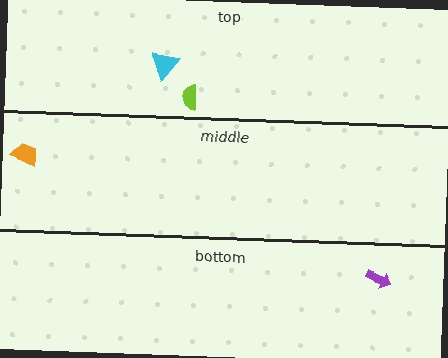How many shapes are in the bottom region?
1.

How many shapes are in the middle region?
1.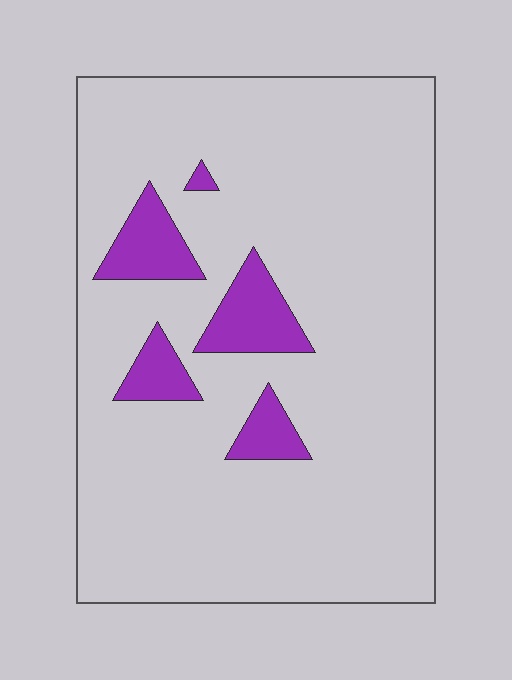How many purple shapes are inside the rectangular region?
5.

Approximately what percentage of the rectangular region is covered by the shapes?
Approximately 10%.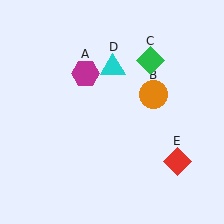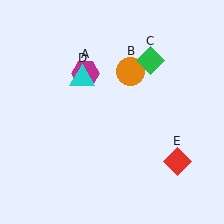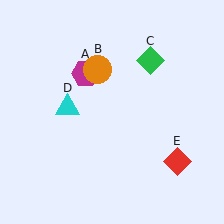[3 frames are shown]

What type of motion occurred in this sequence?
The orange circle (object B), cyan triangle (object D) rotated counterclockwise around the center of the scene.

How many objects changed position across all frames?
2 objects changed position: orange circle (object B), cyan triangle (object D).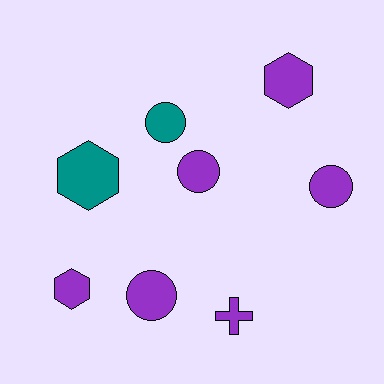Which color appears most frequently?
Purple, with 6 objects.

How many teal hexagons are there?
There is 1 teal hexagon.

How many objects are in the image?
There are 8 objects.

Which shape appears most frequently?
Circle, with 4 objects.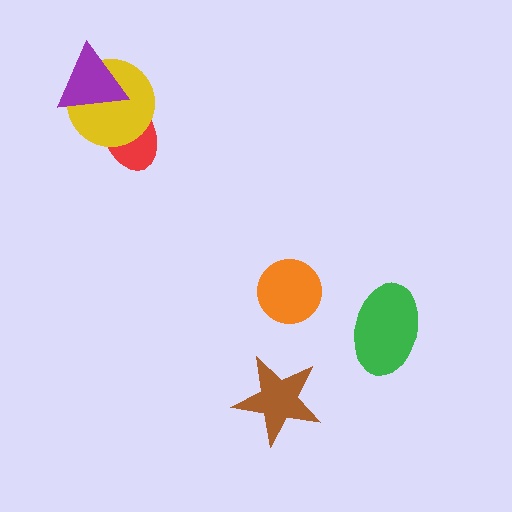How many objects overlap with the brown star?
0 objects overlap with the brown star.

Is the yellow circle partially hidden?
Yes, it is partially covered by another shape.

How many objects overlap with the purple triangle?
2 objects overlap with the purple triangle.